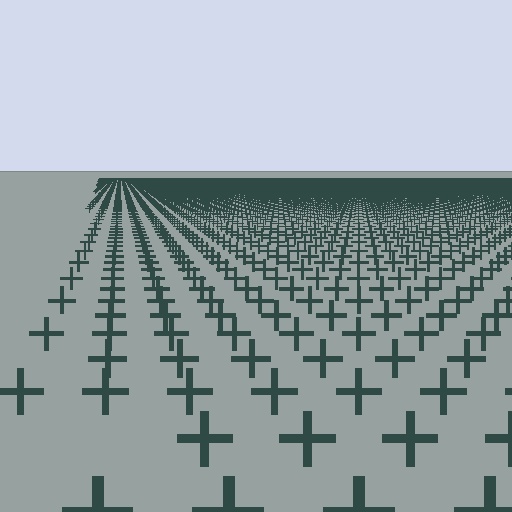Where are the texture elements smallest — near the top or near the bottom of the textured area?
Near the top.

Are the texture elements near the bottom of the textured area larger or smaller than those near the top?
Larger. Near the bottom, elements are closer to the viewer and appear at a bigger on-screen size.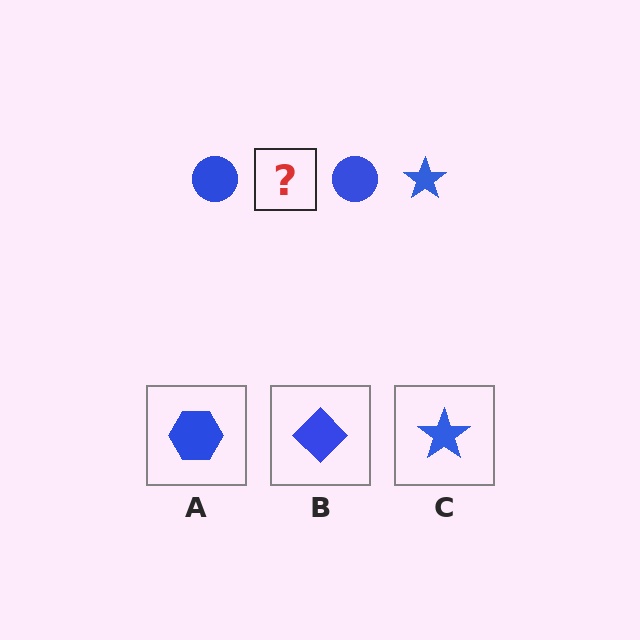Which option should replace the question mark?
Option C.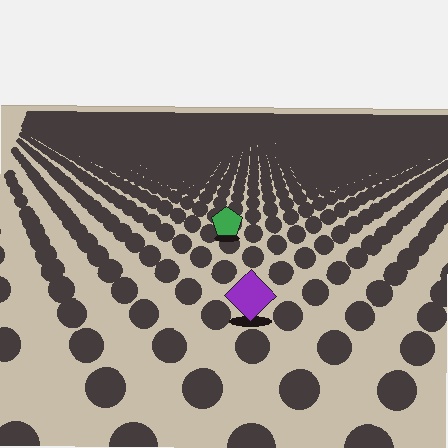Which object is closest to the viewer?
The purple diamond is closest. The texture marks near it are larger and more spread out.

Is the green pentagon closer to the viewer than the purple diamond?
No. The purple diamond is closer — you can tell from the texture gradient: the ground texture is coarser near it.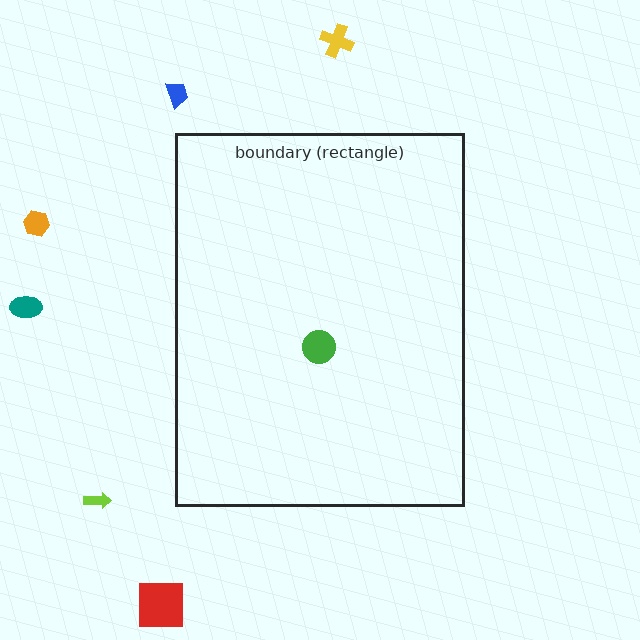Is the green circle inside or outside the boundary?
Inside.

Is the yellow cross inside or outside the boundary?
Outside.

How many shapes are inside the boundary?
1 inside, 6 outside.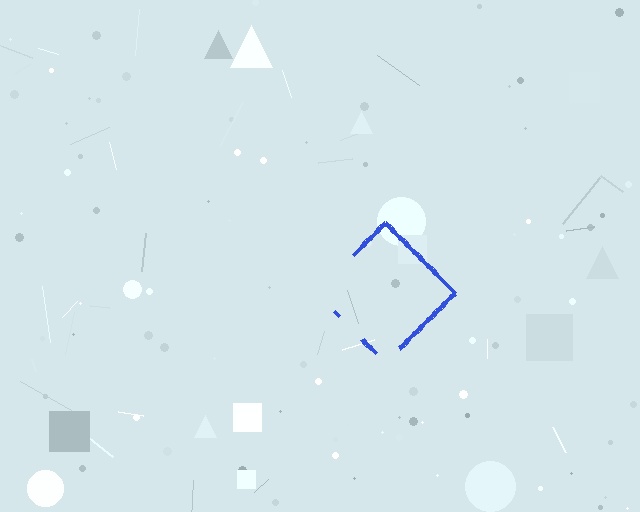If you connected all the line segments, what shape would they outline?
They would outline a diamond.